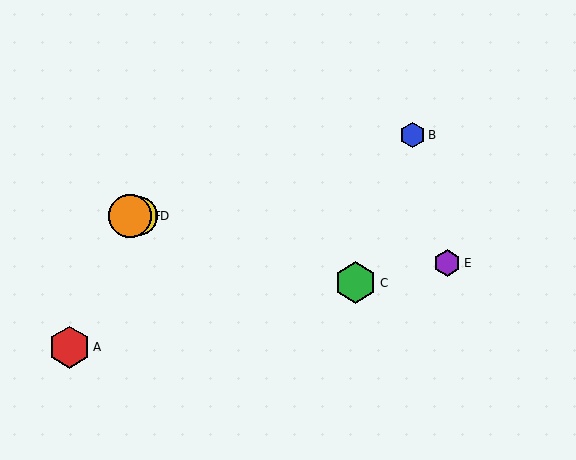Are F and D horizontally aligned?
Yes, both are at y≈216.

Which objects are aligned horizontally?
Objects D, F are aligned horizontally.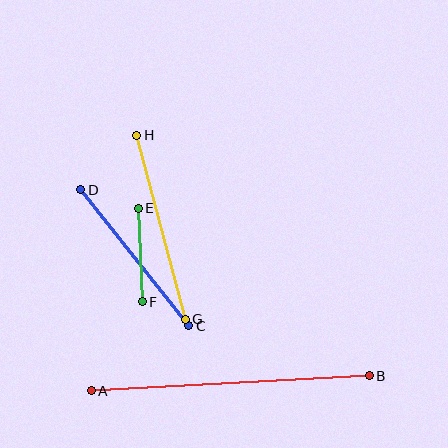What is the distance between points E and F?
The distance is approximately 94 pixels.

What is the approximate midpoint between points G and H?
The midpoint is at approximately (161, 227) pixels.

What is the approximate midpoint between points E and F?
The midpoint is at approximately (140, 255) pixels.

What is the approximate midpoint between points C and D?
The midpoint is at approximately (135, 258) pixels.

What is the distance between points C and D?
The distance is approximately 174 pixels.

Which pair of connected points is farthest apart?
Points A and B are farthest apart.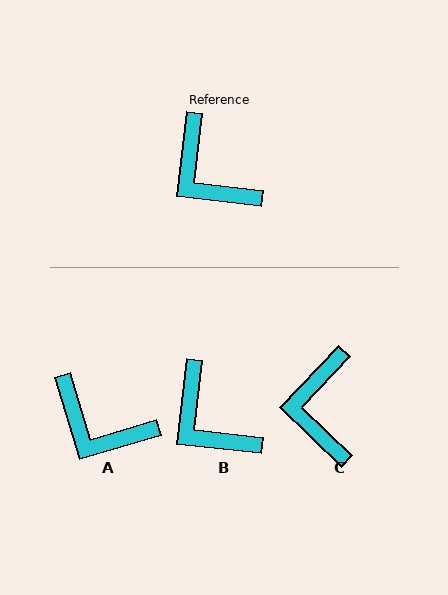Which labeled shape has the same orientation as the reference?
B.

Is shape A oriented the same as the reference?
No, it is off by about 23 degrees.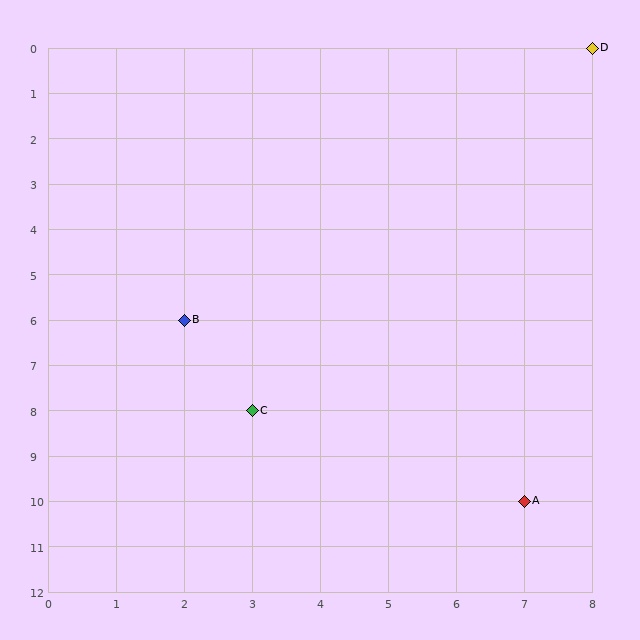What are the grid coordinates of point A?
Point A is at grid coordinates (7, 10).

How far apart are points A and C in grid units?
Points A and C are 4 columns and 2 rows apart (about 4.5 grid units diagonally).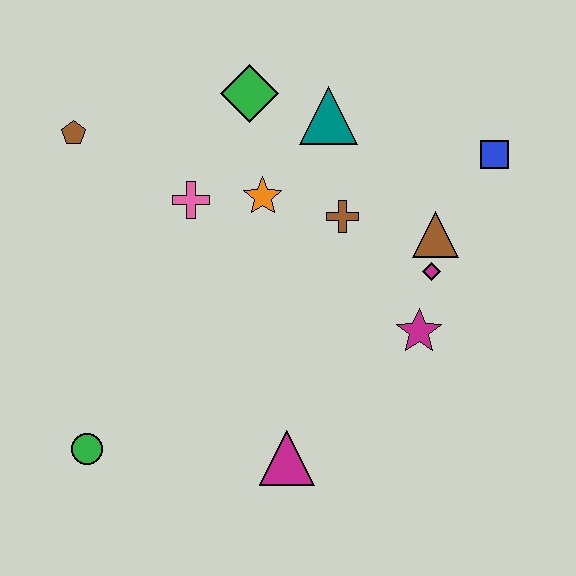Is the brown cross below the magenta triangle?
No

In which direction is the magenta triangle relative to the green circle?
The magenta triangle is to the right of the green circle.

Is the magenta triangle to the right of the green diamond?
Yes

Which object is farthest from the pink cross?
The blue square is farthest from the pink cross.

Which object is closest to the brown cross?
The orange star is closest to the brown cross.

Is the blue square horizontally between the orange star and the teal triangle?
No